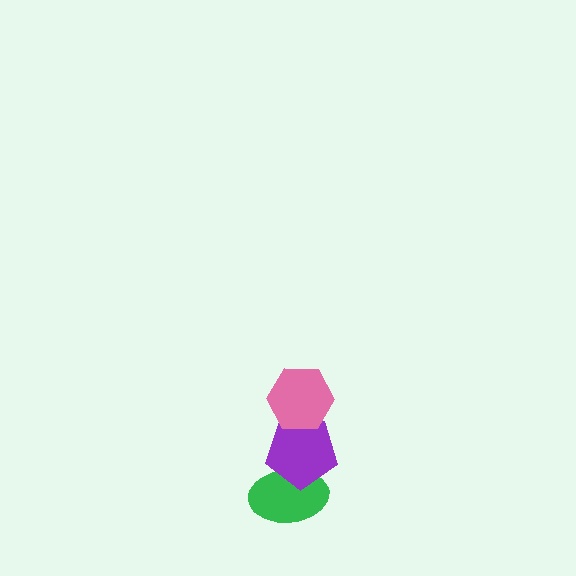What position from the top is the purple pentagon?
The purple pentagon is 2nd from the top.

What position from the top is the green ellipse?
The green ellipse is 3rd from the top.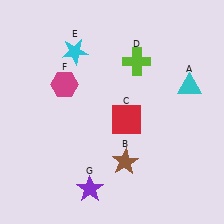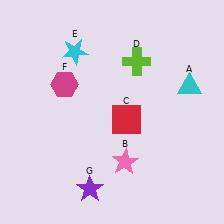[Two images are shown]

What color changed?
The star (B) changed from brown in Image 1 to pink in Image 2.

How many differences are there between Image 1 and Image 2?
There is 1 difference between the two images.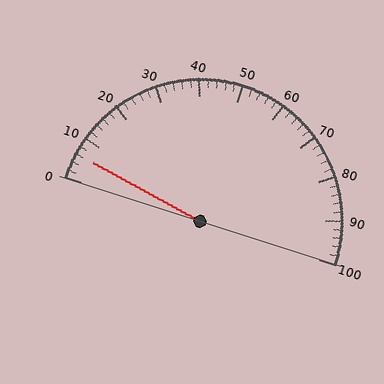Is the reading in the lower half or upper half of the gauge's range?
The reading is in the lower half of the range (0 to 100).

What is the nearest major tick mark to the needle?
The nearest major tick mark is 10.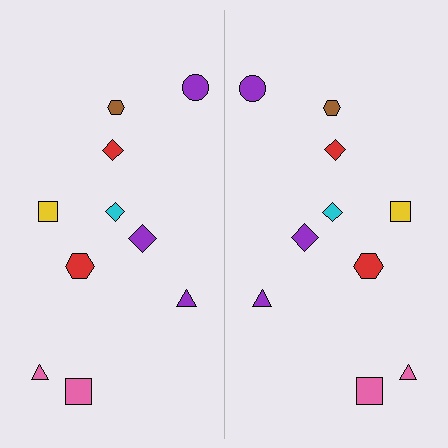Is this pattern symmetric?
Yes, this pattern has bilateral (reflection) symmetry.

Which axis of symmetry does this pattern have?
The pattern has a vertical axis of symmetry running through the center of the image.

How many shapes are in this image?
There are 20 shapes in this image.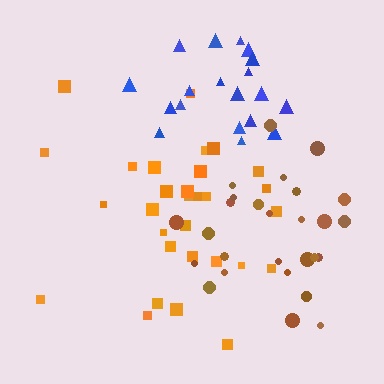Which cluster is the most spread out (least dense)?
Orange.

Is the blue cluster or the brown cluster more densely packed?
Brown.